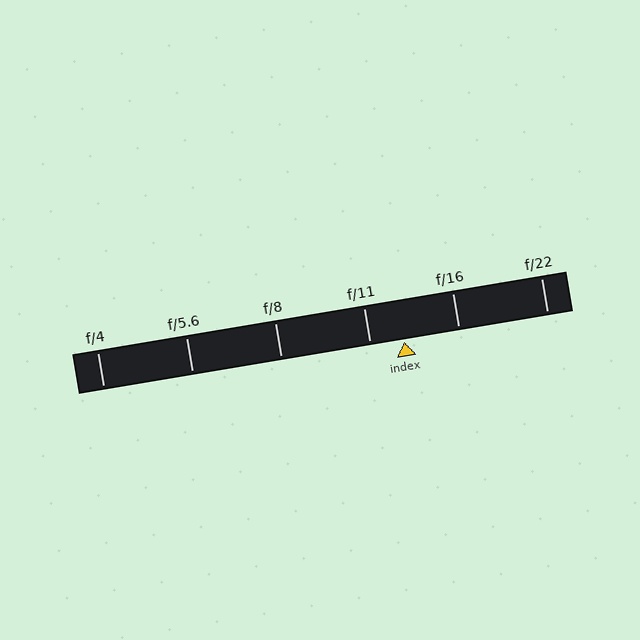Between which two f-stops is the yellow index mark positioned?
The index mark is between f/11 and f/16.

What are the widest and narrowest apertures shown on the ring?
The widest aperture shown is f/4 and the narrowest is f/22.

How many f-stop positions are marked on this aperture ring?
There are 6 f-stop positions marked.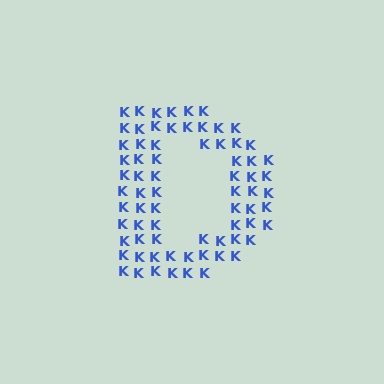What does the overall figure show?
The overall figure shows the letter D.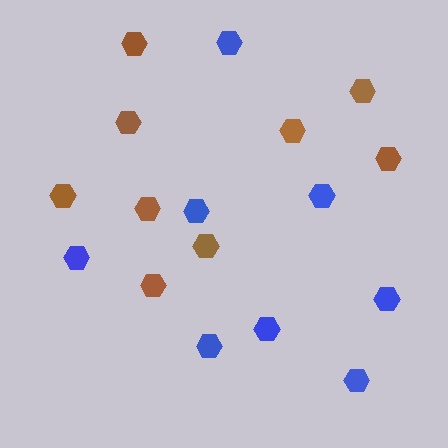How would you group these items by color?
There are 2 groups: one group of brown hexagons (9) and one group of blue hexagons (8).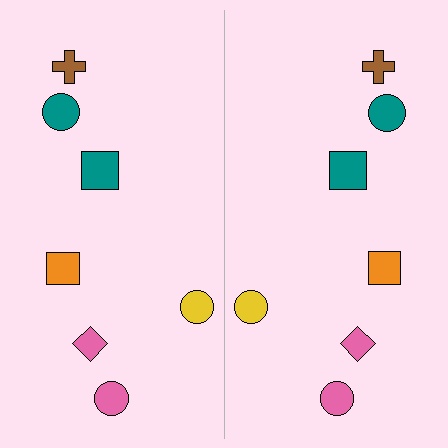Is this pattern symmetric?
Yes, this pattern has bilateral (reflection) symmetry.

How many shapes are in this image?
There are 14 shapes in this image.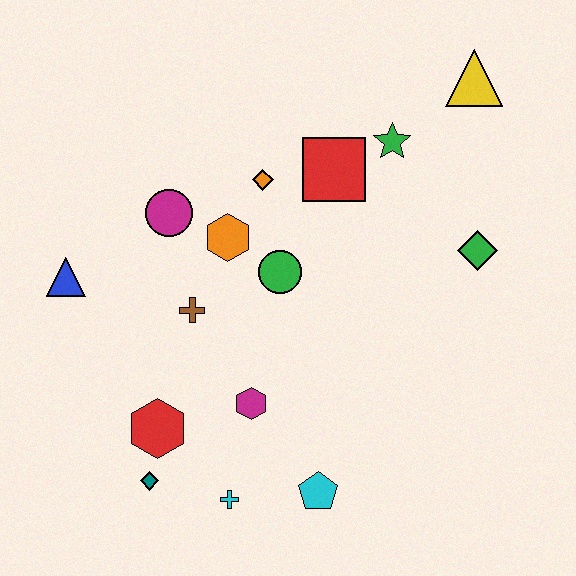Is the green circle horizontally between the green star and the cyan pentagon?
No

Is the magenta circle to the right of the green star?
No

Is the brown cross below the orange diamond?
Yes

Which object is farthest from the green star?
The teal diamond is farthest from the green star.